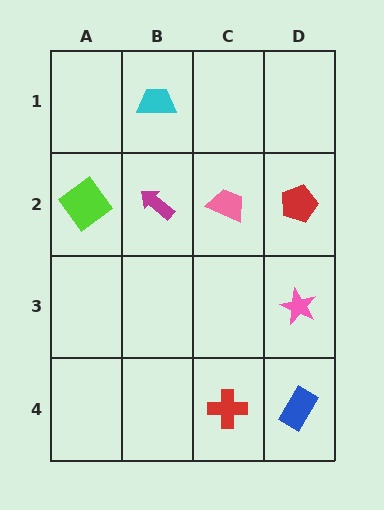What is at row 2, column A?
A lime diamond.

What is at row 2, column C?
A pink trapezoid.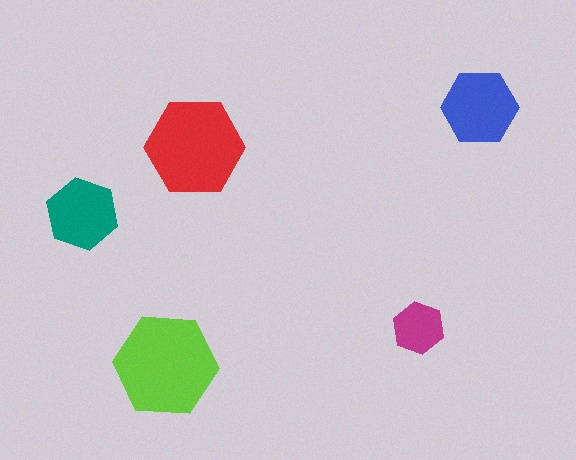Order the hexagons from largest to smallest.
the lime one, the red one, the blue one, the teal one, the magenta one.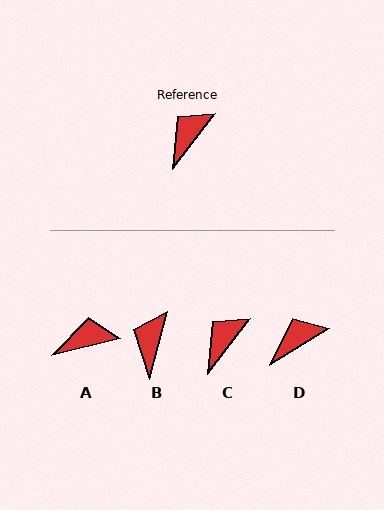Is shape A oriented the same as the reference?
No, it is off by about 39 degrees.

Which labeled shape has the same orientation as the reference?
C.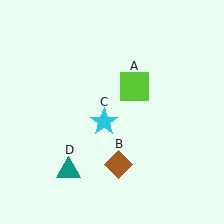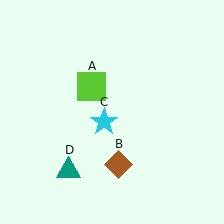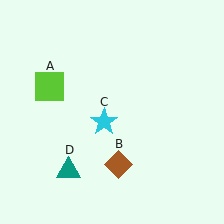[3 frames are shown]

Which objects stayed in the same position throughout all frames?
Brown diamond (object B) and cyan star (object C) and teal triangle (object D) remained stationary.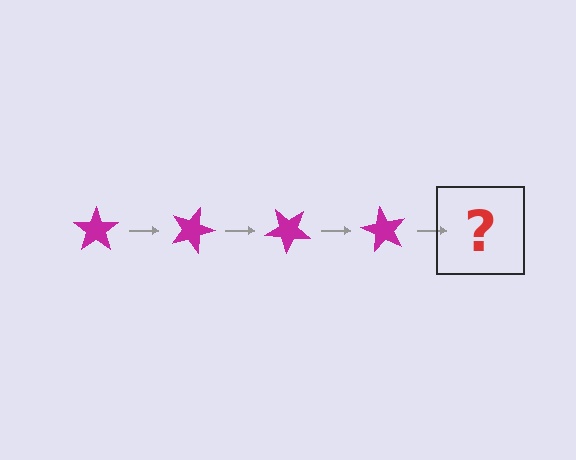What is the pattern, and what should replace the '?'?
The pattern is that the star rotates 20 degrees each step. The '?' should be a magenta star rotated 80 degrees.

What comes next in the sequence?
The next element should be a magenta star rotated 80 degrees.